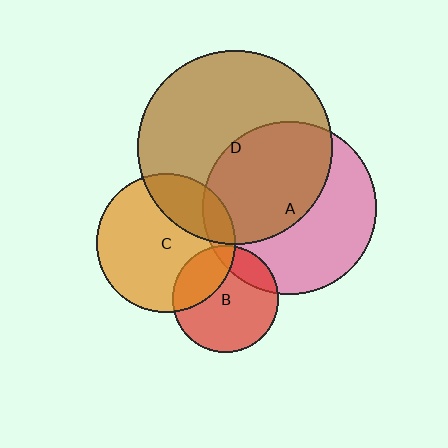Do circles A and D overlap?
Yes.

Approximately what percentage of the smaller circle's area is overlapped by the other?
Approximately 50%.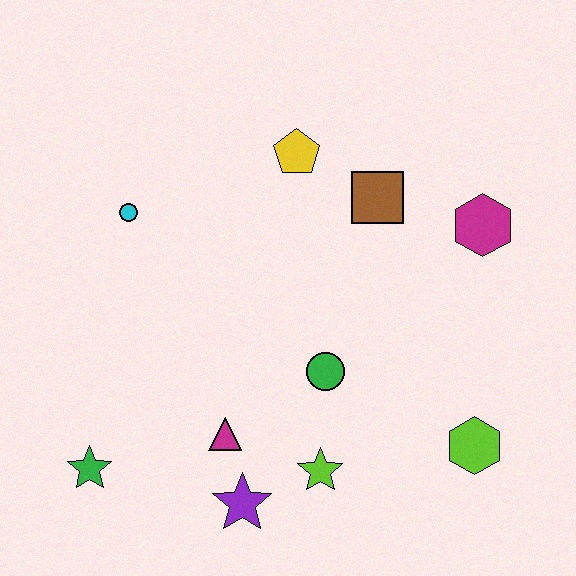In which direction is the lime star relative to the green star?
The lime star is to the right of the green star.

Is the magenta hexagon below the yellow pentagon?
Yes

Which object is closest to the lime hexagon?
The lime star is closest to the lime hexagon.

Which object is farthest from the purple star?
The magenta hexagon is farthest from the purple star.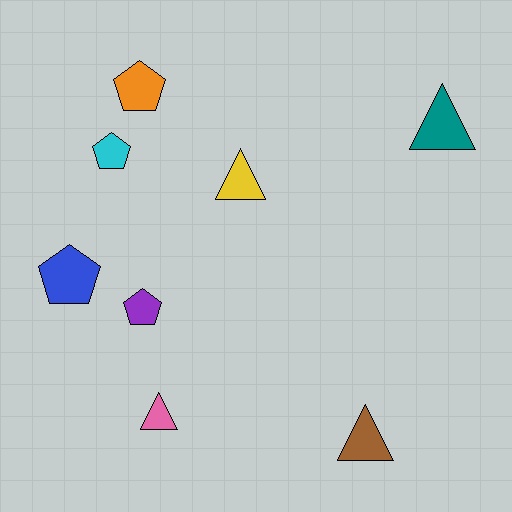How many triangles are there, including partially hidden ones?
There are 4 triangles.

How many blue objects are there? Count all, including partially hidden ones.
There is 1 blue object.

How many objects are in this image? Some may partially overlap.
There are 8 objects.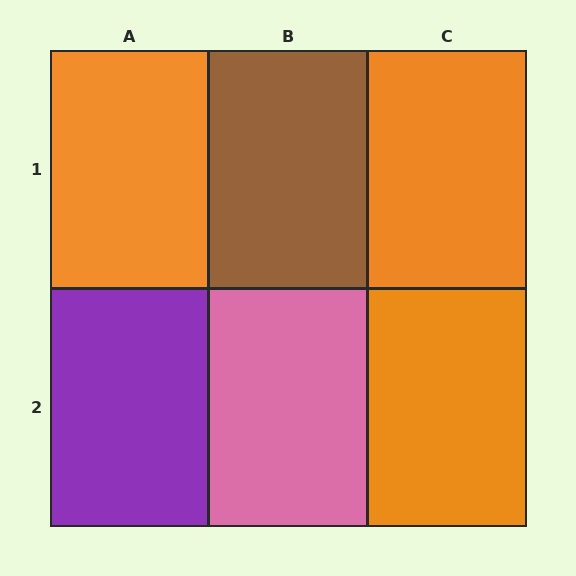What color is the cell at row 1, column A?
Orange.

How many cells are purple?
1 cell is purple.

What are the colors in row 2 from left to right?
Purple, pink, orange.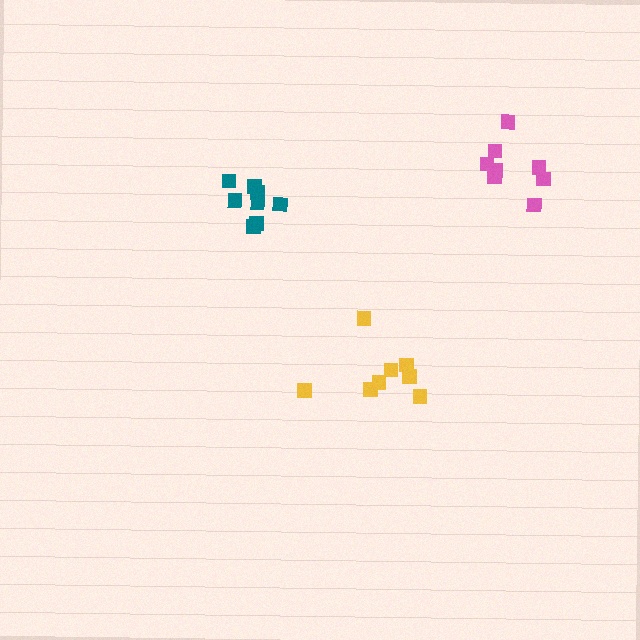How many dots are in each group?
Group 1: 8 dots, Group 2: 8 dots, Group 3: 8 dots (24 total).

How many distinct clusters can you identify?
There are 3 distinct clusters.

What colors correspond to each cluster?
The clusters are colored: teal, yellow, pink.